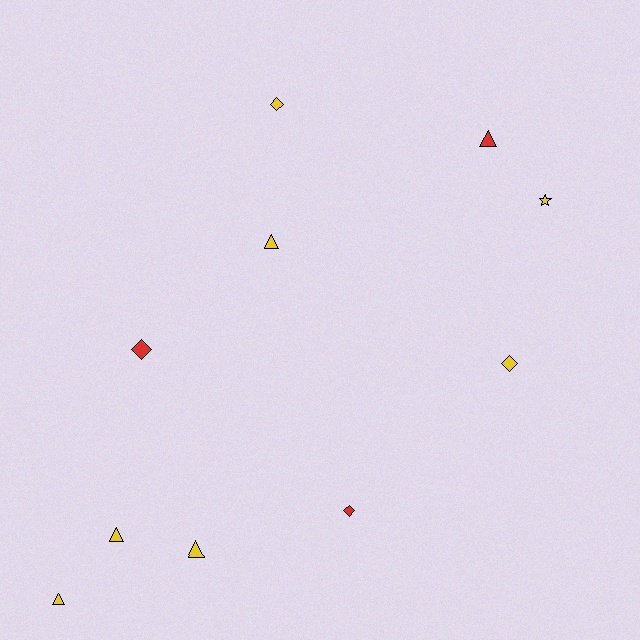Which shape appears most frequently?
Triangle, with 5 objects.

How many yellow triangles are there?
There are 4 yellow triangles.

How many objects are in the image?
There are 10 objects.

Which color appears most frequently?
Yellow, with 7 objects.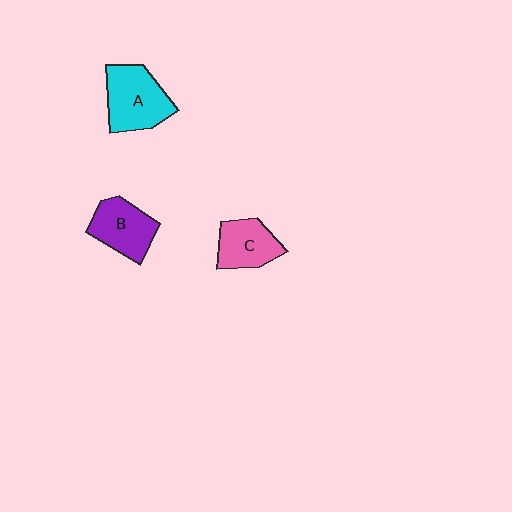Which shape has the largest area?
Shape A (cyan).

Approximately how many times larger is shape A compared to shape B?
Approximately 1.2 times.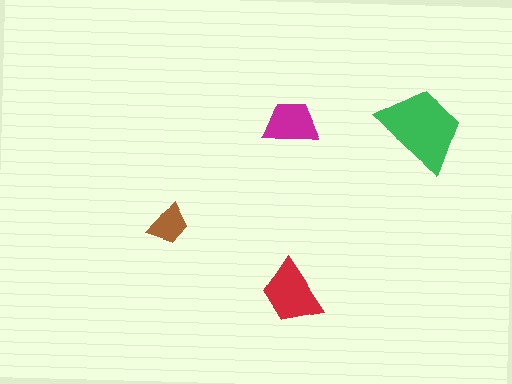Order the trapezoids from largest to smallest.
the green one, the red one, the magenta one, the brown one.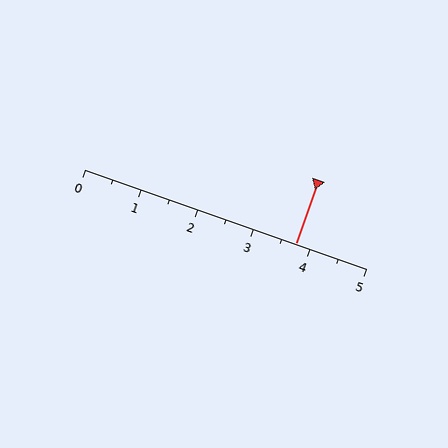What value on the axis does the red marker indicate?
The marker indicates approximately 3.8.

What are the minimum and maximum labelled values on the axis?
The axis runs from 0 to 5.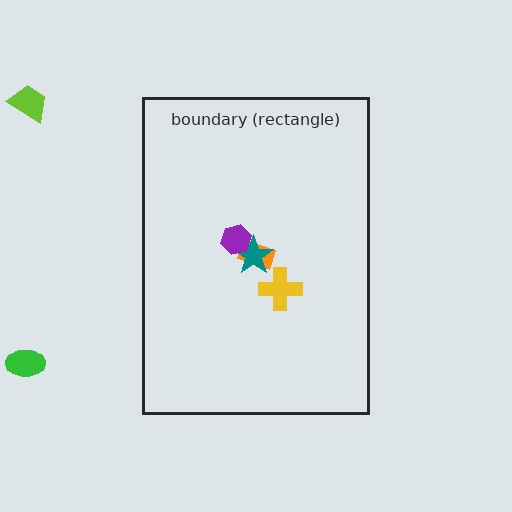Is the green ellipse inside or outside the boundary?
Outside.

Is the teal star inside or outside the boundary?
Inside.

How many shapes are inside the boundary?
4 inside, 2 outside.